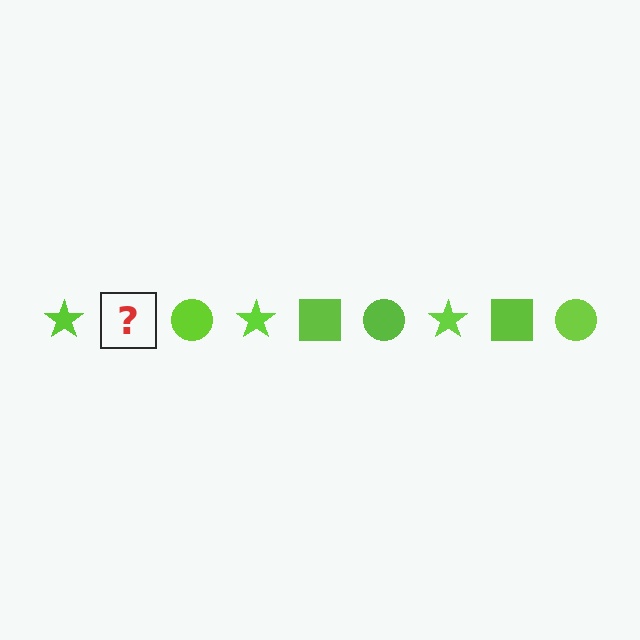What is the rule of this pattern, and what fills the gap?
The rule is that the pattern cycles through star, square, circle shapes in lime. The gap should be filled with a lime square.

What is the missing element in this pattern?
The missing element is a lime square.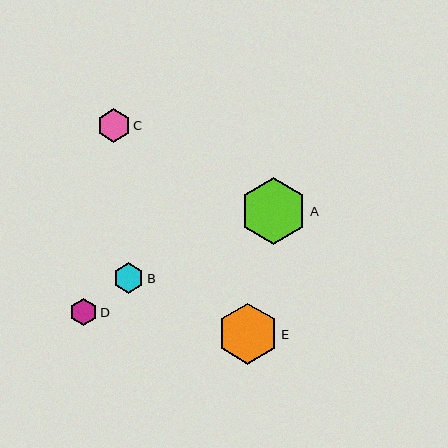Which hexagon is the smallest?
Hexagon D is the smallest with a size of approximately 28 pixels.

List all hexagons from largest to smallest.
From largest to smallest: A, E, C, B, D.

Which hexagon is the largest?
Hexagon A is the largest with a size of approximately 67 pixels.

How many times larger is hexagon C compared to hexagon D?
Hexagon C is approximately 1.2 times the size of hexagon D.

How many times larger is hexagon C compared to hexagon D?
Hexagon C is approximately 1.2 times the size of hexagon D.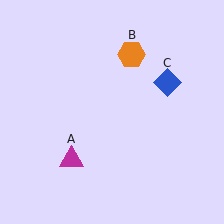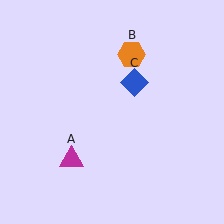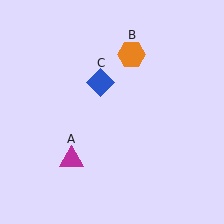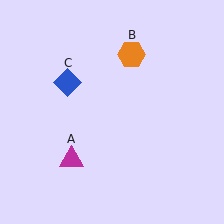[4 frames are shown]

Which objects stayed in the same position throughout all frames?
Magenta triangle (object A) and orange hexagon (object B) remained stationary.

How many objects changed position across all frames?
1 object changed position: blue diamond (object C).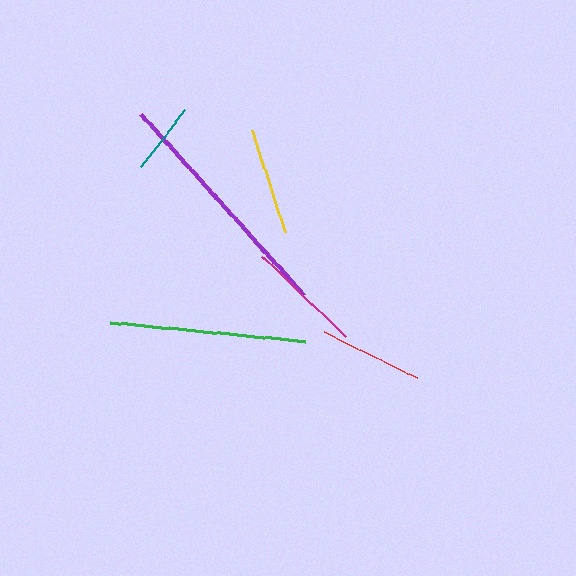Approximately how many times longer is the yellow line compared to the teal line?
The yellow line is approximately 1.5 times the length of the teal line.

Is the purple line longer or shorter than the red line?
The purple line is longer than the red line.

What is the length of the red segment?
The red segment is approximately 103 pixels long.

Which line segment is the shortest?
The teal line is the shortest at approximately 72 pixels.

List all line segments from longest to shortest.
From longest to shortest: purple, green, magenta, yellow, red, teal.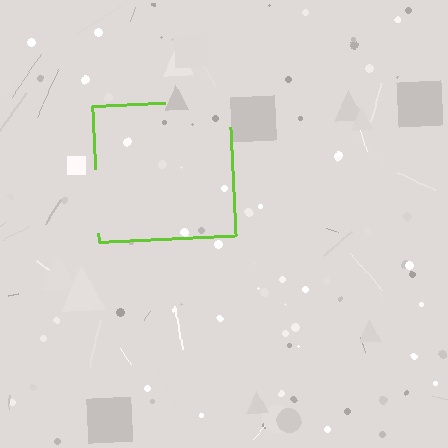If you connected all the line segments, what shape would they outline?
They would outline a square.